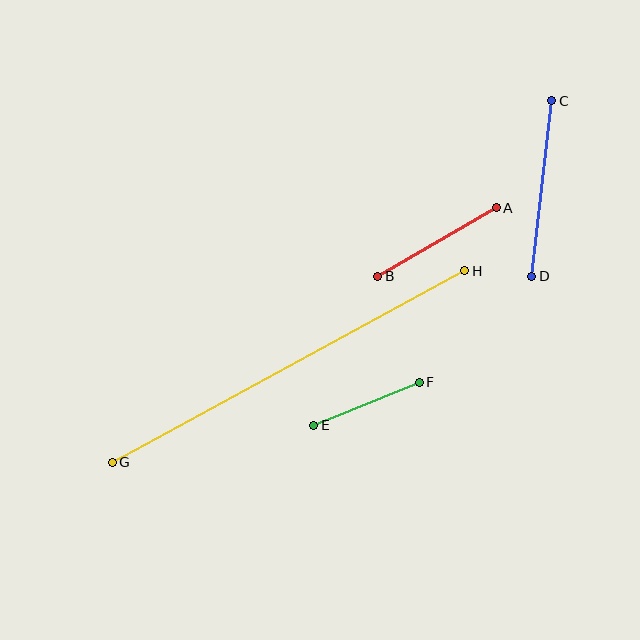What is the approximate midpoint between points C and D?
The midpoint is at approximately (542, 189) pixels.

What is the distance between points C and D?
The distance is approximately 177 pixels.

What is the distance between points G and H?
The distance is approximately 401 pixels.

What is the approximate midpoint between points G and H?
The midpoint is at approximately (288, 367) pixels.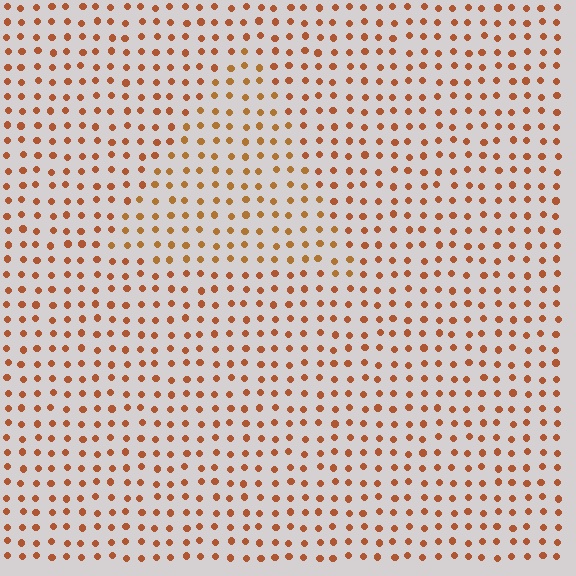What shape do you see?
I see a triangle.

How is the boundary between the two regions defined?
The boundary is defined purely by a slight shift in hue (about 15 degrees). Spacing, size, and orientation are identical on both sides.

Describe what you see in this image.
The image is filled with small brown elements in a uniform arrangement. A triangle-shaped region is visible where the elements are tinted to a slightly different hue, forming a subtle color boundary.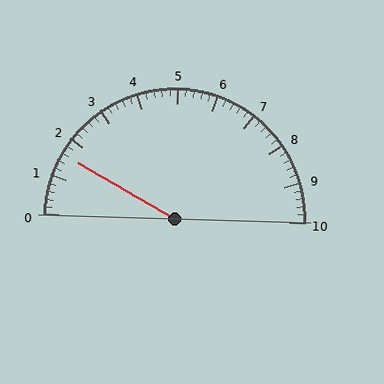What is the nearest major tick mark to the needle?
The nearest major tick mark is 2.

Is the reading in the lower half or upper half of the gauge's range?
The reading is in the lower half of the range (0 to 10).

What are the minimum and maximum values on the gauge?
The gauge ranges from 0 to 10.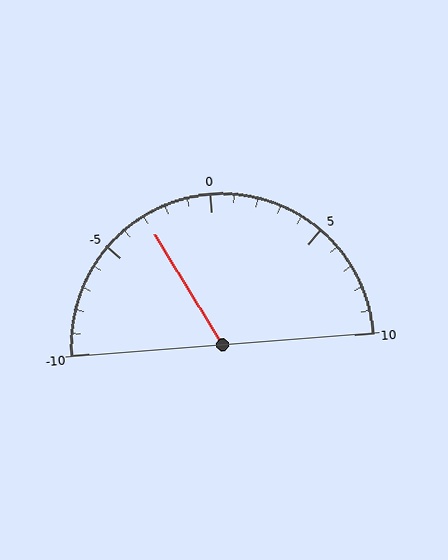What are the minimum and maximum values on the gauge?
The gauge ranges from -10 to 10.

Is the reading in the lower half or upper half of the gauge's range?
The reading is in the lower half of the range (-10 to 10).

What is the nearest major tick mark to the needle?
The nearest major tick mark is -5.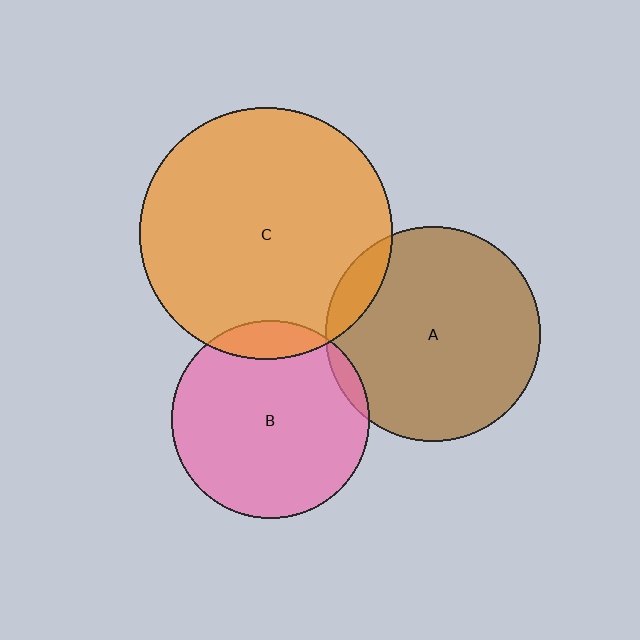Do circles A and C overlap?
Yes.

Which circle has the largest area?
Circle C (orange).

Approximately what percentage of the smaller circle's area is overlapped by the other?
Approximately 10%.